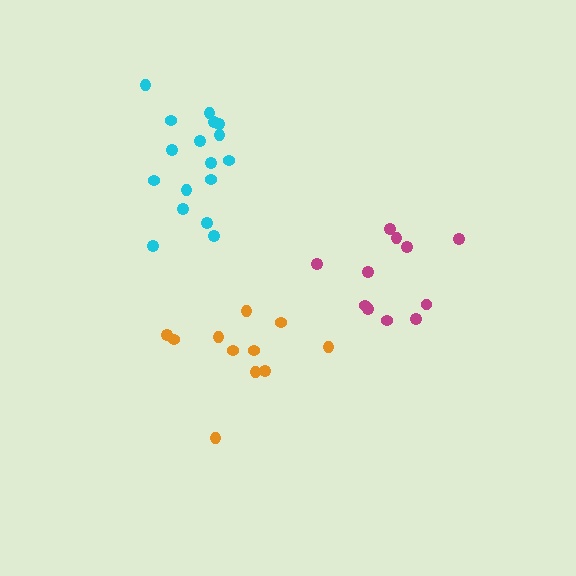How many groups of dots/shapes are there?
There are 3 groups.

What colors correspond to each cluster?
The clusters are colored: orange, magenta, cyan.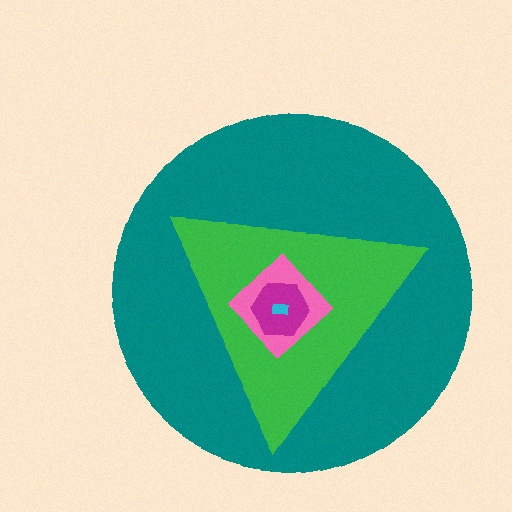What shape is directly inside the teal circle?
The green triangle.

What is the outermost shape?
The teal circle.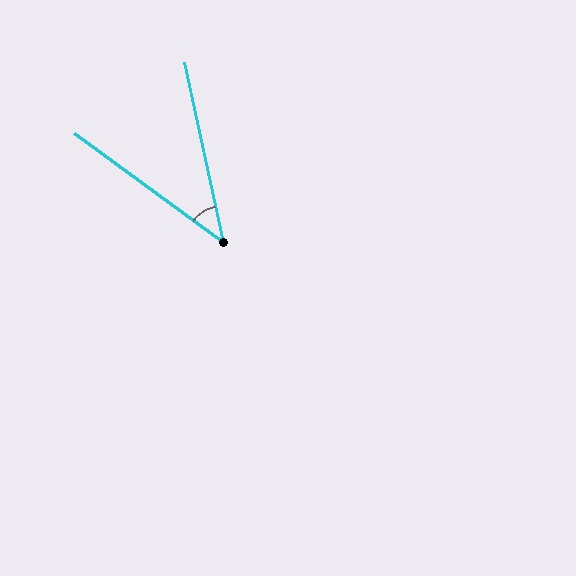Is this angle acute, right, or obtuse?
It is acute.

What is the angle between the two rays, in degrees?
Approximately 42 degrees.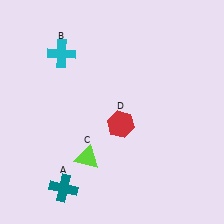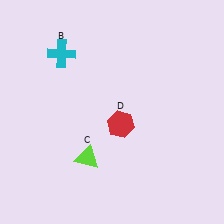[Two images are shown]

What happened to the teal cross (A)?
The teal cross (A) was removed in Image 2. It was in the bottom-left area of Image 1.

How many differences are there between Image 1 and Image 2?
There is 1 difference between the two images.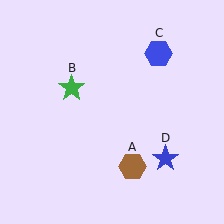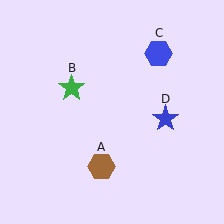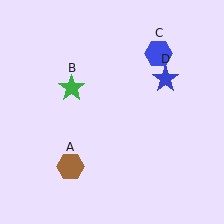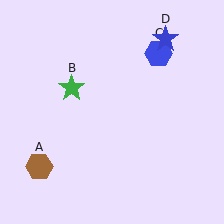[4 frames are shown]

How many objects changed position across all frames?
2 objects changed position: brown hexagon (object A), blue star (object D).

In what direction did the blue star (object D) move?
The blue star (object D) moved up.